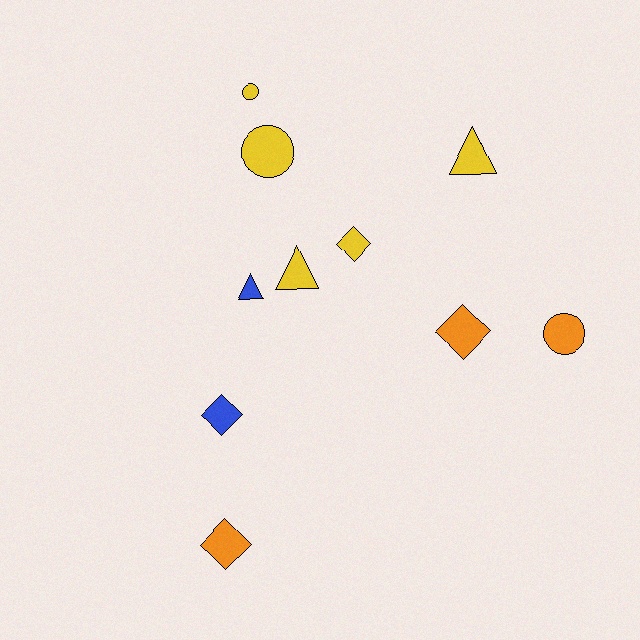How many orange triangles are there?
There are no orange triangles.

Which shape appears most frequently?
Diamond, with 4 objects.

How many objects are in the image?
There are 10 objects.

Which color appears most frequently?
Yellow, with 5 objects.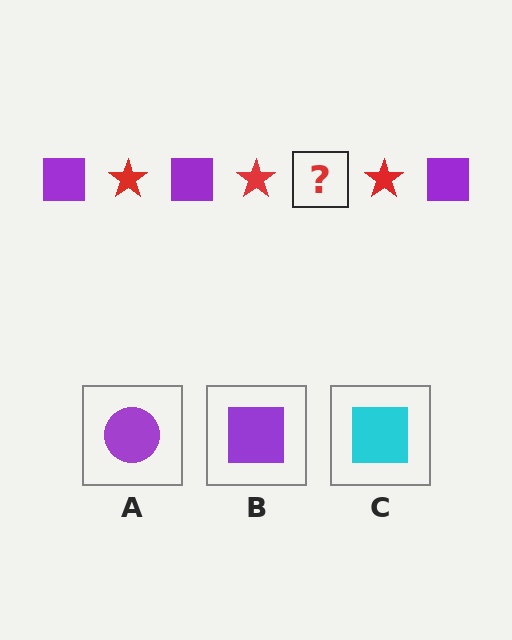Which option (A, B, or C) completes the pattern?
B.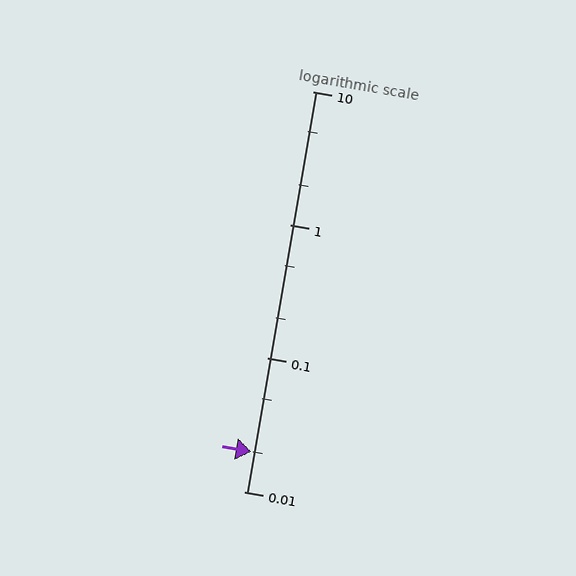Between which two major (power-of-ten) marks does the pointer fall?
The pointer is between 0.01 and 0.1.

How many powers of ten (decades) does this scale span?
The scale spans 3 decades, from 0.01 to 10.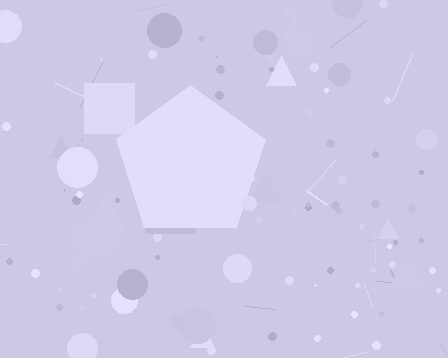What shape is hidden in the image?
A pentagon is hidden in the image.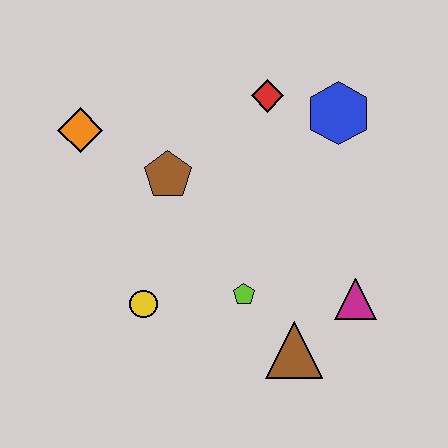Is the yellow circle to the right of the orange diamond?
Yes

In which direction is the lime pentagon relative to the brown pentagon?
The lime pentagon is below the brown pentagon.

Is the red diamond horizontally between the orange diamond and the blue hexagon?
Yes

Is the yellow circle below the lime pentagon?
Yes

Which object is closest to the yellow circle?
The lime pentagon is closest to the yellow circle.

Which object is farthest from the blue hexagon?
The yellow circle is farthest from the blue hexagon.